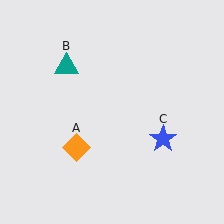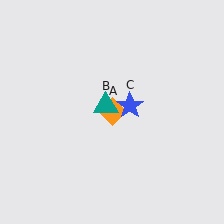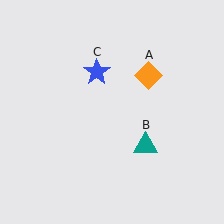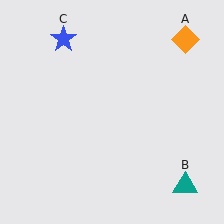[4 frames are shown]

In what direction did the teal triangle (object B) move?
The teal triangle (object B) moved down and to the right.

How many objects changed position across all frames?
3 objects changed position: orange diamond (object A), teal triangle (object B), blue star (object C).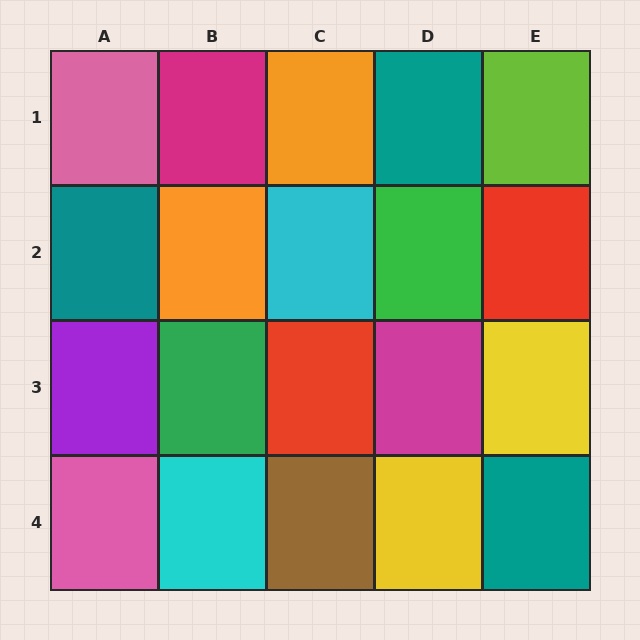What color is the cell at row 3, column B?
Green.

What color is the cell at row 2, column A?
Teal.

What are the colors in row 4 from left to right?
Pink, cyan, brown, yellow, teal.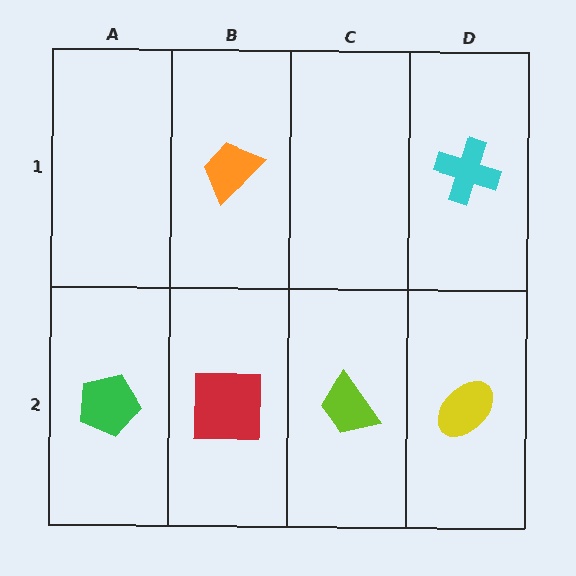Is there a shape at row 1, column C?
No, that cell is empty.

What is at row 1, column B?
An orange trapezoid.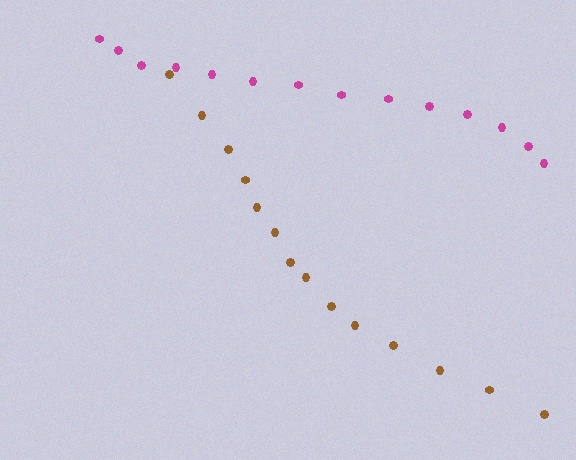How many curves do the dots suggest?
There are 2 distinct paths.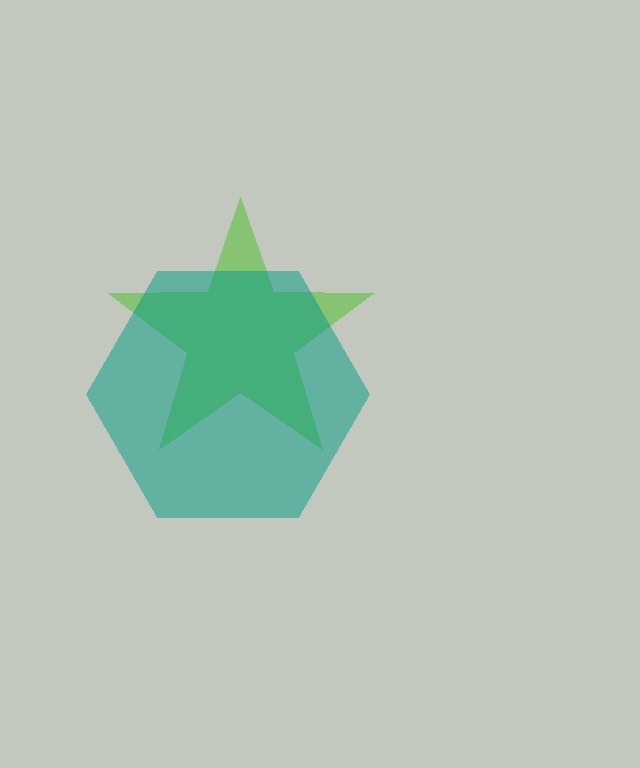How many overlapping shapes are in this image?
There are 2 overlapping shapes in the image.